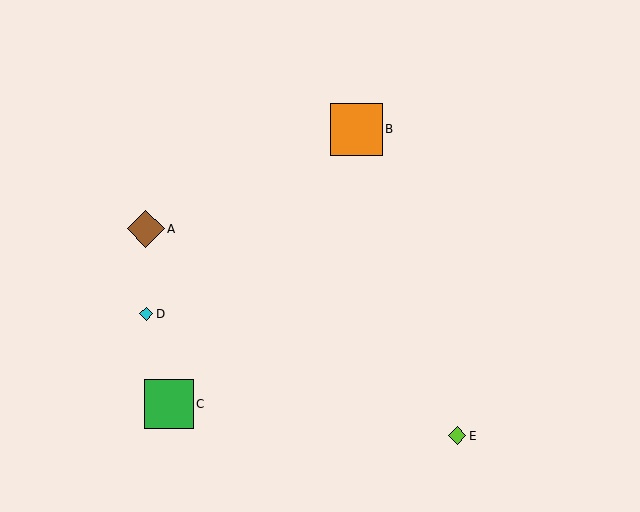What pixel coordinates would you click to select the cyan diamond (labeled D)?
Click at (146, 314) to select the cyan diamond D.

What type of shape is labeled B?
Shape B is an orange square.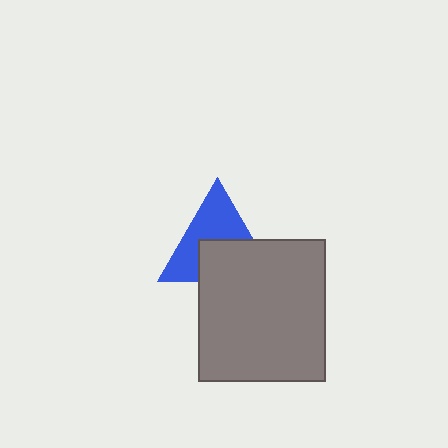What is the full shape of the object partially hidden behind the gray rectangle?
The partially hidden object is a blue triangle.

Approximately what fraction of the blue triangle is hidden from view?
Roughly 45% of the blue triangle is hidden behind the gray rectangle.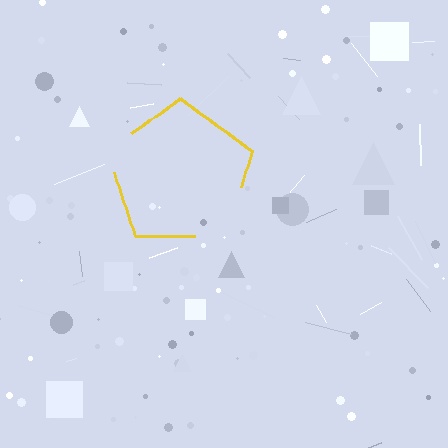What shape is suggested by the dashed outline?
The dashed outline suggests a pentagon.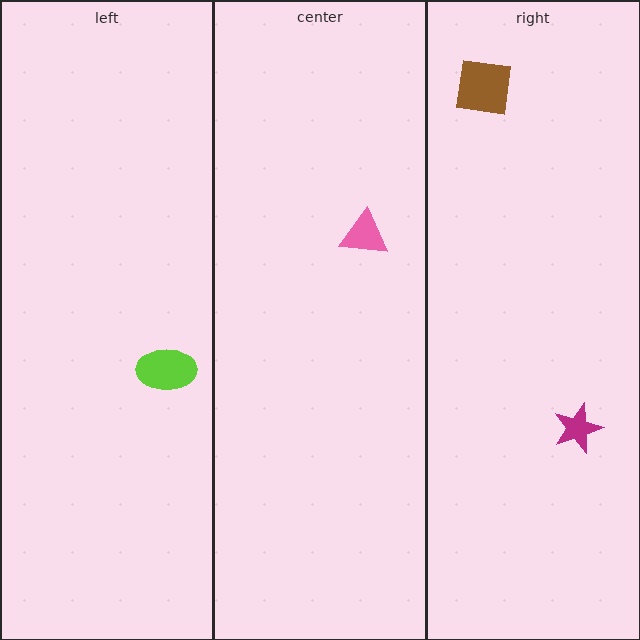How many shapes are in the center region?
1.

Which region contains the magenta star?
The right region.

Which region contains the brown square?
The right region.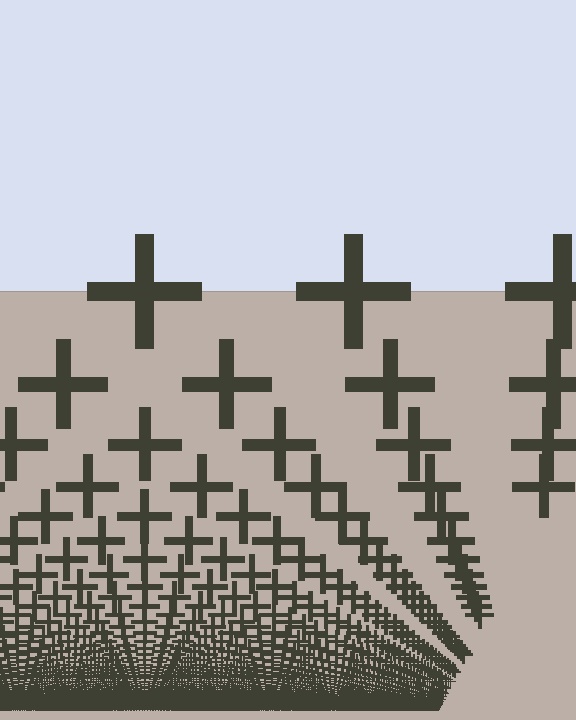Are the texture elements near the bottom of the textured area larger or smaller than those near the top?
Smaller. The gradient is inverted — elements near the bottom are smaller and denser.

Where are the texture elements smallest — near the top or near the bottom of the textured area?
Near the bottom.